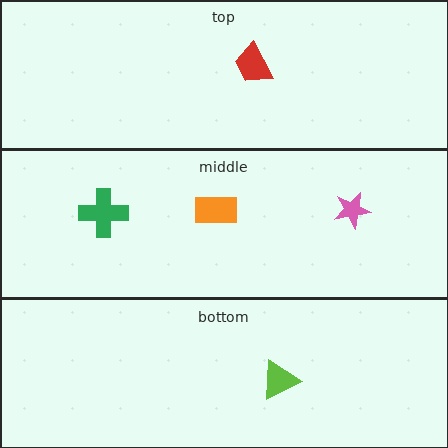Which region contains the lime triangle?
The bottom region.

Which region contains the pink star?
The middle region.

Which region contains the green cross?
The middle region.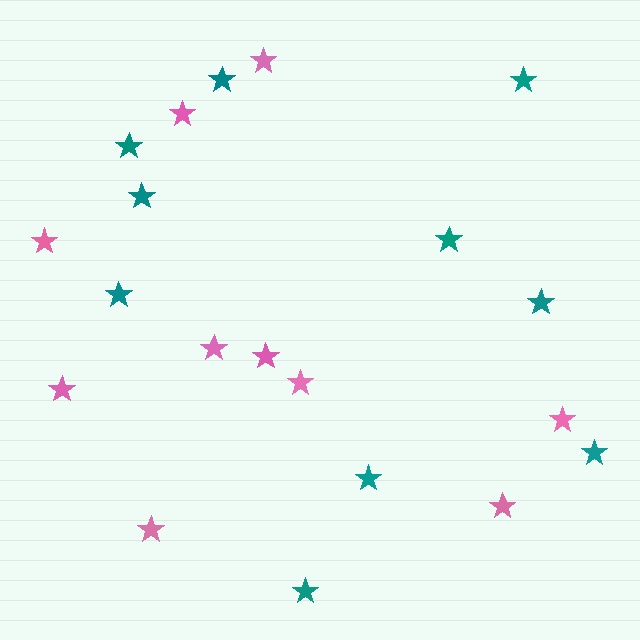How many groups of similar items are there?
There are 2 groups: one group of pink stars (10) and one group of teal stars (10).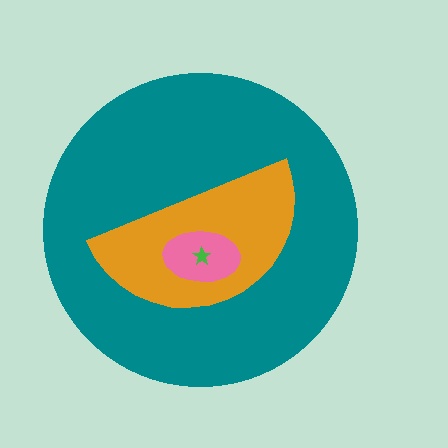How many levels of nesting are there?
4.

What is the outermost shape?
The teal circle.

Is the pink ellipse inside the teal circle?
Yes.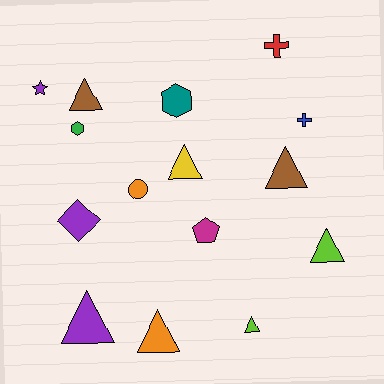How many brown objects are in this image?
There are 2 brown objects.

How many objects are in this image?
There are 15 objects.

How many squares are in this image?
There are no squares.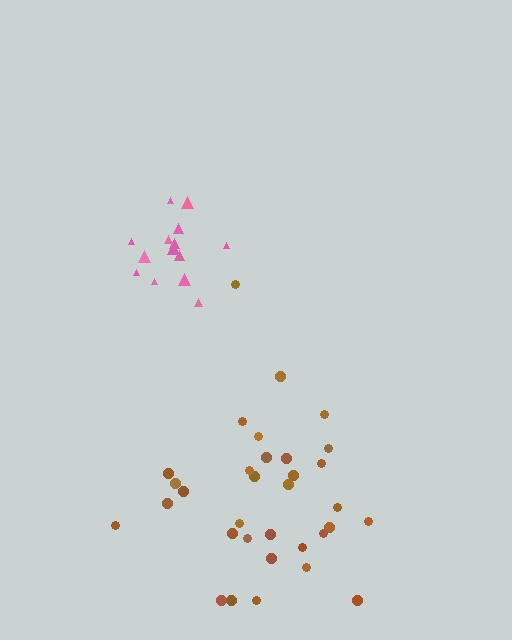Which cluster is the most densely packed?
Pink.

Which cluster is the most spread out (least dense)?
Brown.